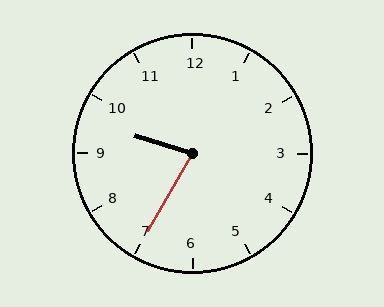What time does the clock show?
9:35.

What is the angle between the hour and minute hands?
Approximately 78 degrees.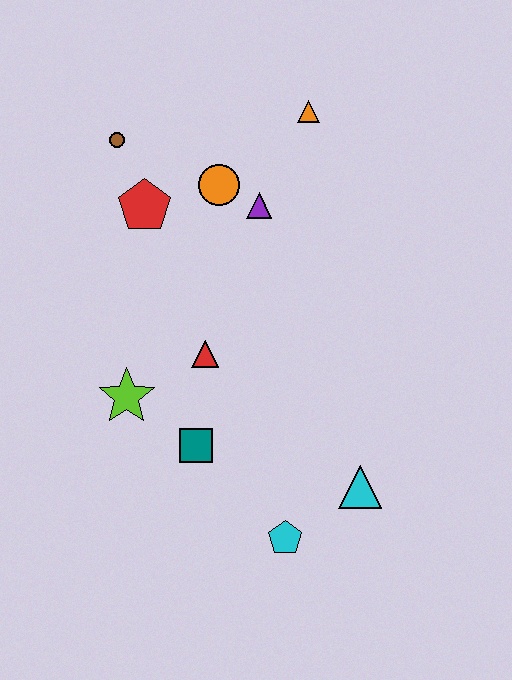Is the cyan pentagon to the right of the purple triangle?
Yes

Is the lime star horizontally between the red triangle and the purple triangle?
No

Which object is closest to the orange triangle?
The purple triangle is closest to the orange triangle.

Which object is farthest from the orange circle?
The cyan pentagon is farthest from the orange circle.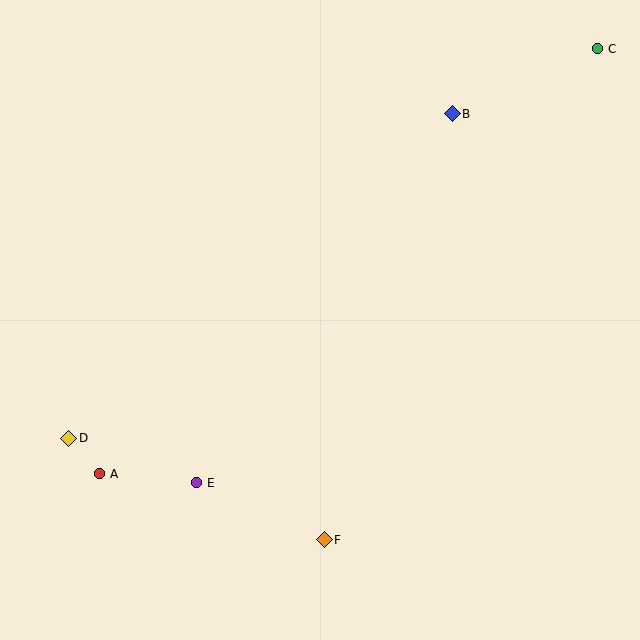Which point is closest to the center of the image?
Point E at (197, 483) is closest to the center.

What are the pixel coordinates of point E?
Point E is at (197, 483).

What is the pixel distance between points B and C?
The distance between B and C is 159 pixels.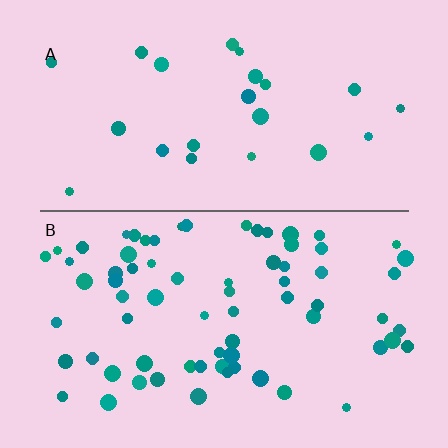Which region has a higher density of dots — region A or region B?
B (the bottom).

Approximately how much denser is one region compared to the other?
Approximately 3.0× — region B over region A.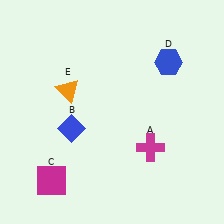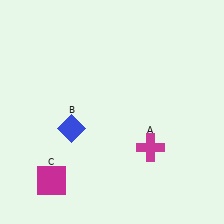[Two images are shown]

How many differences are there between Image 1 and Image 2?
There are 2 differences between the two images.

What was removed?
The blue hexagon (D), the orange triangle (E) were removed in Image 2.